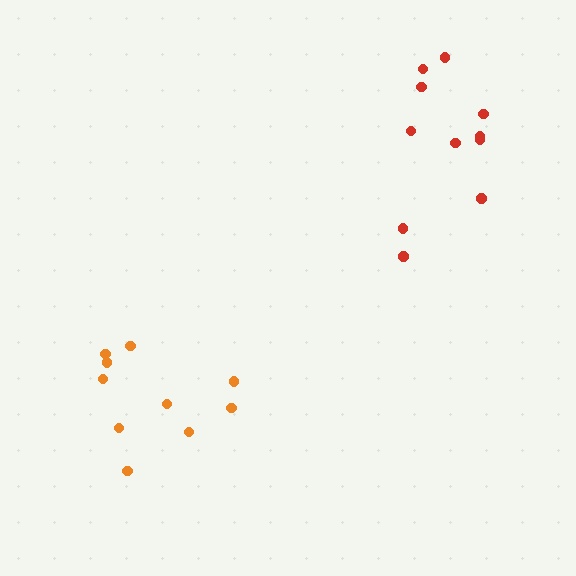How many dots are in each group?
Group 1: 11 dots, Group 2: 10 dots (21 total).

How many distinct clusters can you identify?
There are 2 distinct clusters.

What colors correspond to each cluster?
The clusters are colored: red, orange.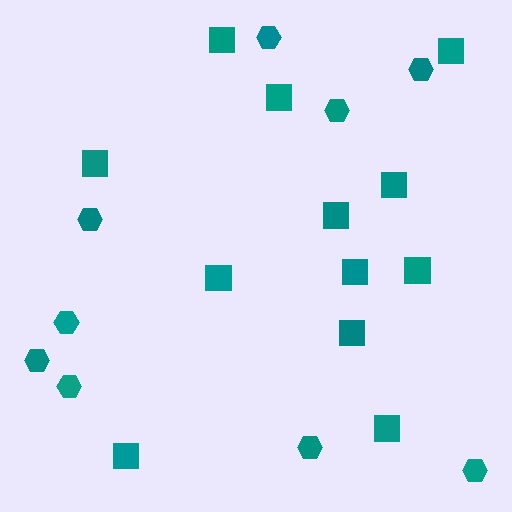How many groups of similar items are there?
There are 2 groups: one group of hexagons (9) and one group of squares (12).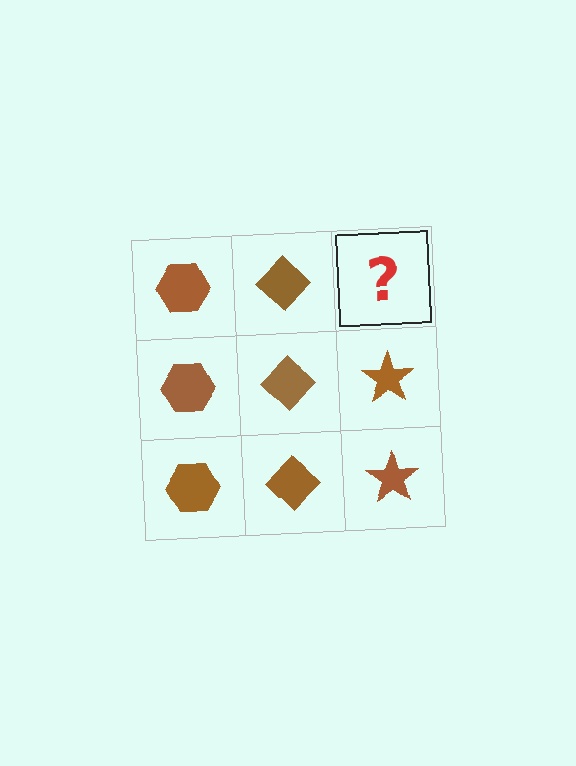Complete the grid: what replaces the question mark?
The question mark should be replaced with a brown star.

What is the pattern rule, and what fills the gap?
The rule is that each column has a consistent shape. The gap should be filled with a brown star.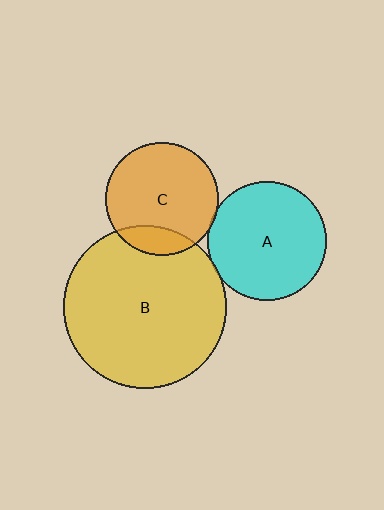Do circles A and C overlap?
Yes.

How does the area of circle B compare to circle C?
Approximately 2.1 times.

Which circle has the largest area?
Circle B (yellow).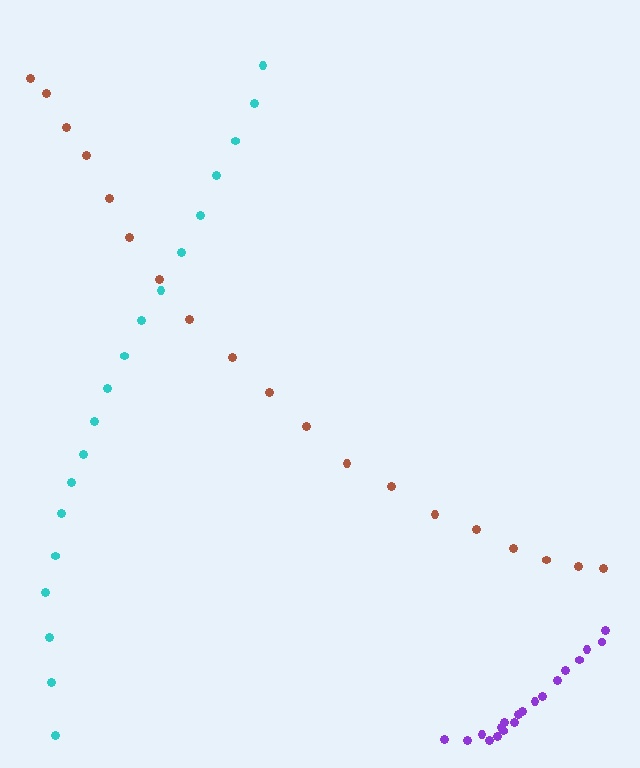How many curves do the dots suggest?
There are 3 distinct paths.